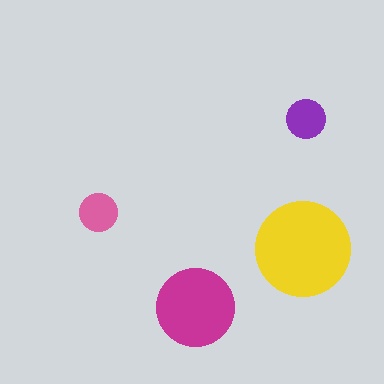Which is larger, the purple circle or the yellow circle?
The yellow one.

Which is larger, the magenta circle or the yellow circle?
The yellow one.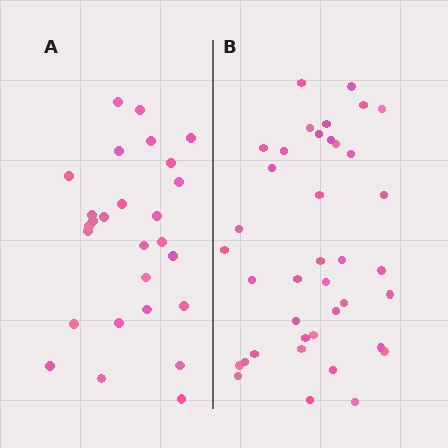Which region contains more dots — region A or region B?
Region B (the right region) has more dots.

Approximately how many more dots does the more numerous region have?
Region B has roughly 12 or so more dots than region A.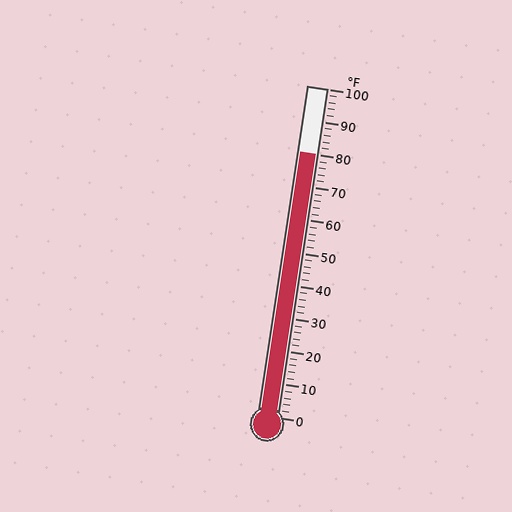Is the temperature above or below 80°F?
The temperature is at 80°F.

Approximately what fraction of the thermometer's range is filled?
The thermometer is filled to approximately 80% of its range.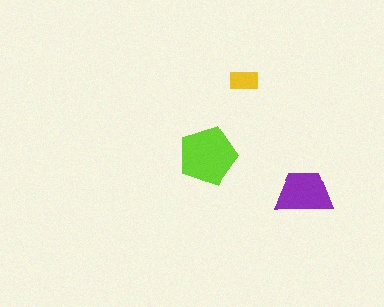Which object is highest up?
The yellow rectangle is topmost.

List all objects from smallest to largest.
The yellow rectangle, the purple trapezoid, the lime pentagon.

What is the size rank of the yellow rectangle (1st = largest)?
3rd.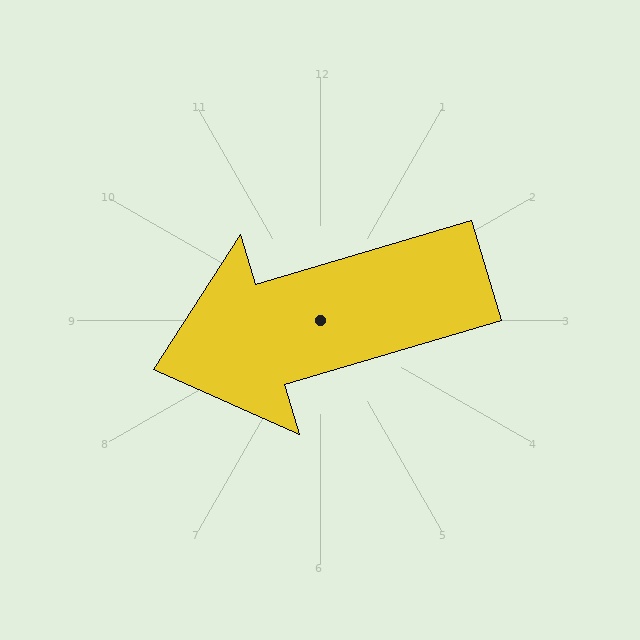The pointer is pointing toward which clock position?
Roughly 8 o'clock.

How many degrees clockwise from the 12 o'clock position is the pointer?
Approximately 254 degrees.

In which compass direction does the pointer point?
West.